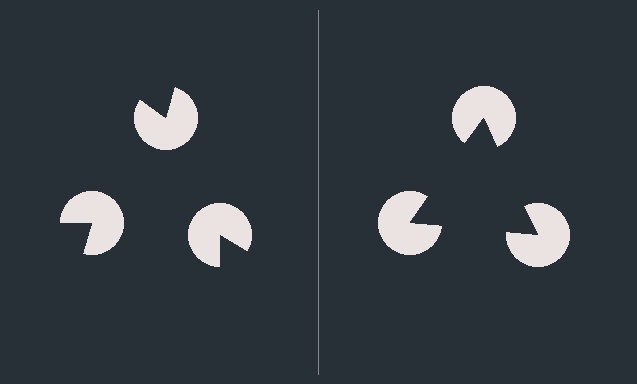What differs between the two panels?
The pac-man discs are positioned identically on both sides; only the wedge orientations differ. On the right they align to a triangle; on the left they are misaligned.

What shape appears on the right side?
An illusory triangle.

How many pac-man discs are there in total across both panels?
6 — 3 on each side.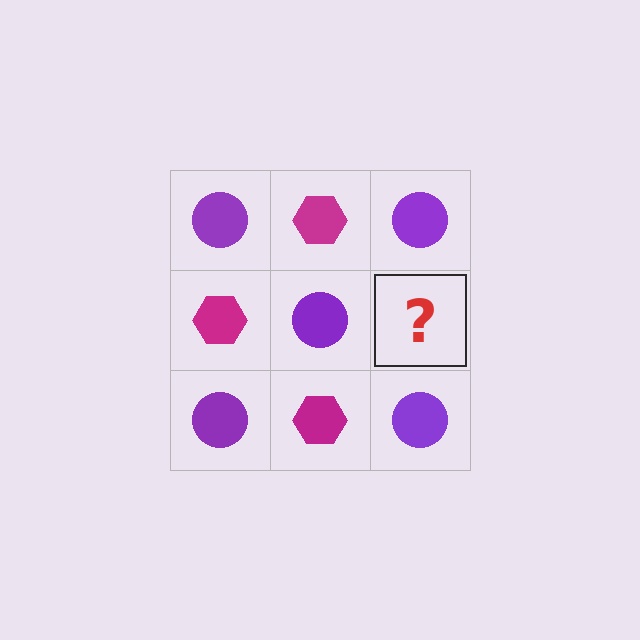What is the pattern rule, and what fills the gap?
The rule is that it alternates purple circle and magenta hexagon in a checkerboard pattern. The gap should be filled with a magenta hexagon.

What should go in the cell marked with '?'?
The missing cell should contain a magenta hexagon.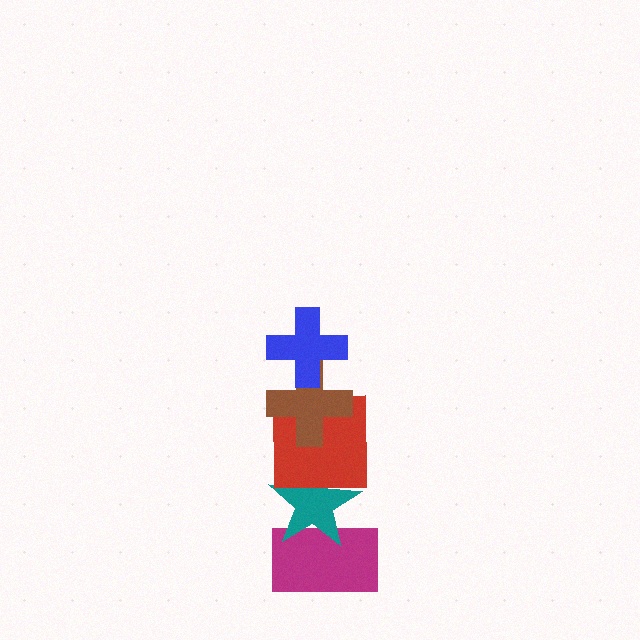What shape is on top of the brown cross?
The blue cross is on top of the brown cross.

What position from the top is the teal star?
The teal star is 4th from the top.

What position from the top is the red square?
The red square is 3rd from the top.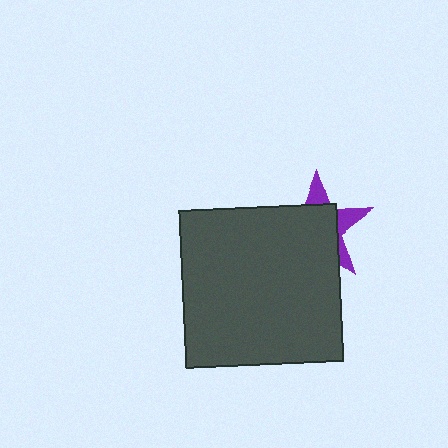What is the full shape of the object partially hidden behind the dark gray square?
The partially hidden object is a purple star.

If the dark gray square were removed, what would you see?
You would see the complete purple star.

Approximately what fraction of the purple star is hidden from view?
Roughly 69% of the purple star is hidden behind the dark gray square.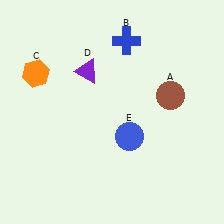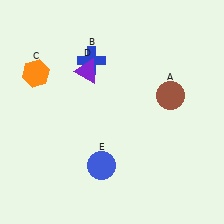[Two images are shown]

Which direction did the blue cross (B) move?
The blue cross (B) moved left.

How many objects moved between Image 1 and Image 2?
2 objects moved between the two images.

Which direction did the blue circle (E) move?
The blue circle (E) moved down.